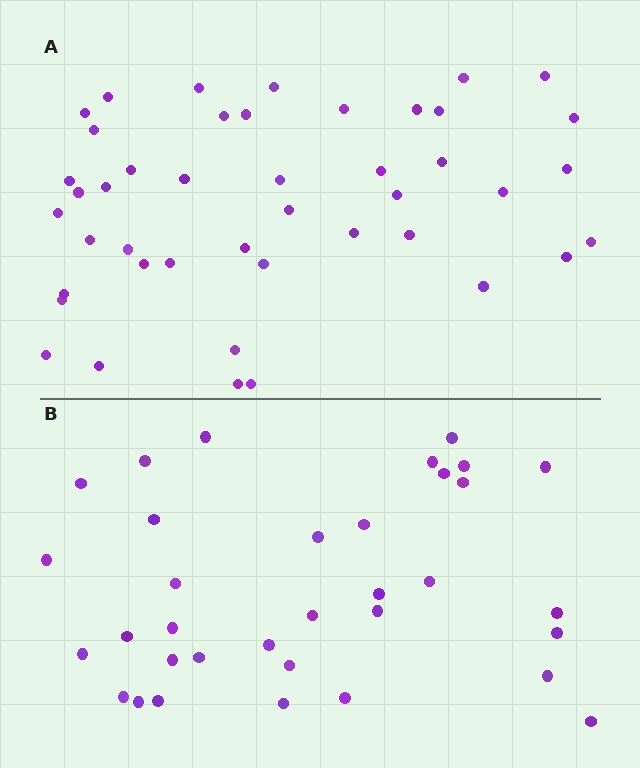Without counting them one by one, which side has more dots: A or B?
Region A (the top region) has more dots.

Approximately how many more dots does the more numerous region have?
Region A has roughly 10 or so more dots than region B.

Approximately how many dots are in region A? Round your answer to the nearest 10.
About 40 dots. (The exact count is 44, which rounds to 40.)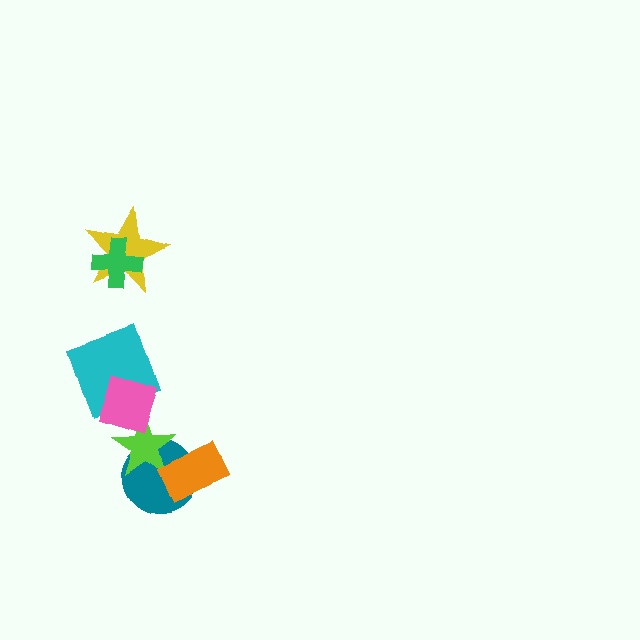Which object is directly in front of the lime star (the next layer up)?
The pink diamond is directly in front of the lime star.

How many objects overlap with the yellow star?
1 object overlaps with the yellow star.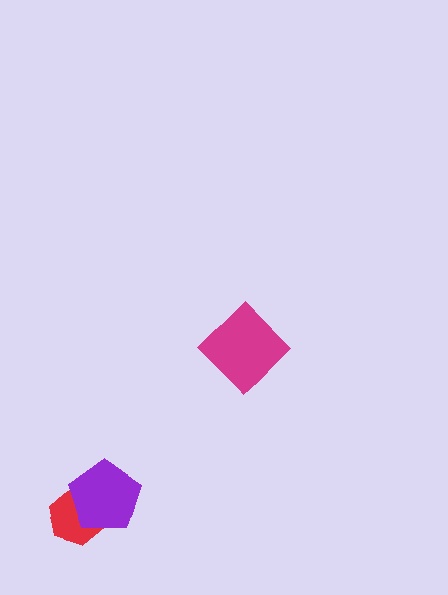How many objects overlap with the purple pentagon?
1 object overlaps with the purple pentagon.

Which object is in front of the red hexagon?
The purple pentagon is in front of the red hexagon.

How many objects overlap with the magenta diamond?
0 objects overlap with the magenta diamond.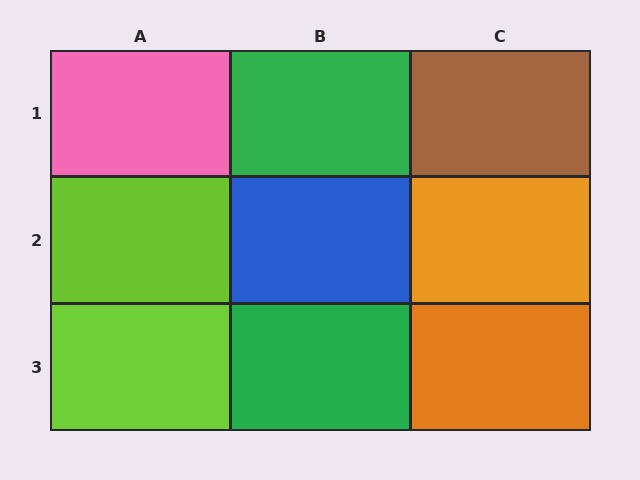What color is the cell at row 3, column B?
Green.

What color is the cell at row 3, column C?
Orange.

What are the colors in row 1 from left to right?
Pink, green, brown.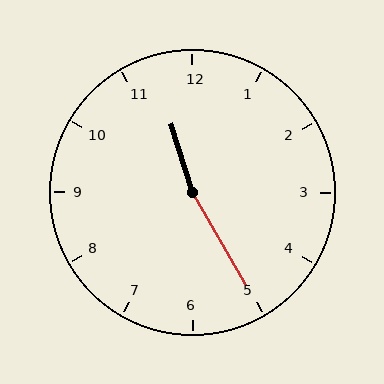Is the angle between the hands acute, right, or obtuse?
It is obtuse.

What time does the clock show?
11:25.